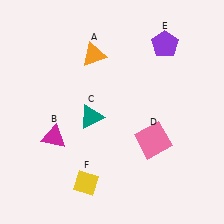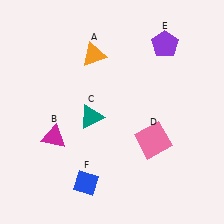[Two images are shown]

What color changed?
The diamond (F) changed from yellow in Image 1 to blue in Image 2.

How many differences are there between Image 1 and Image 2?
There is 1 difference between the two images.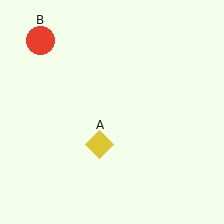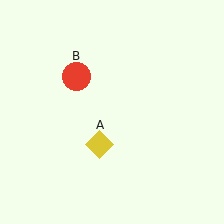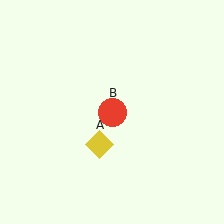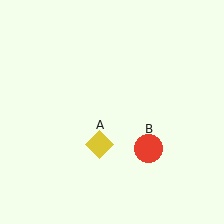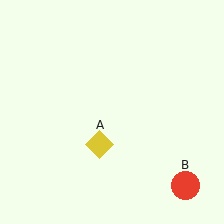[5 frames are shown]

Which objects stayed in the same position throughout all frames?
Yellow diamond (object A) remained stationary.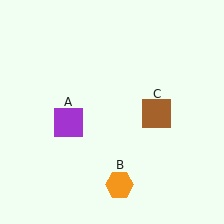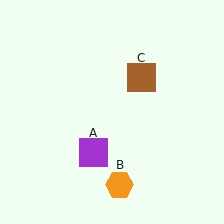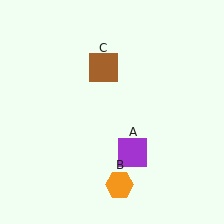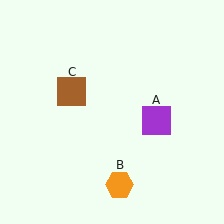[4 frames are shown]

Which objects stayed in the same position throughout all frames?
Orange hexagon (object B) remained stationary.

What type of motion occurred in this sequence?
The purple square (object A), brown square (object C) rotated counterclockwise around the center of the scene.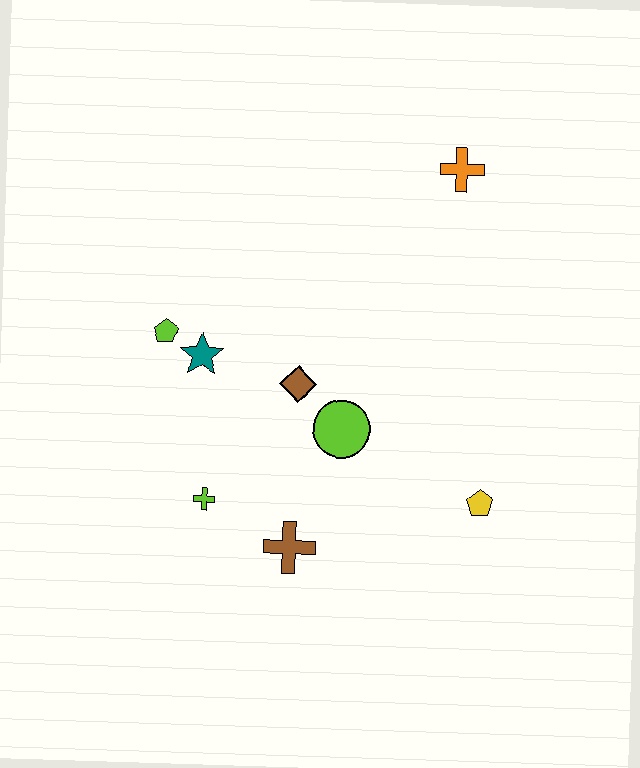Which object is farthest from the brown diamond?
The orange cross is farthest from the brown diamond.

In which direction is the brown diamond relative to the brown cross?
The brown diamond is above the brown cross.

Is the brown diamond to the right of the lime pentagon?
Yes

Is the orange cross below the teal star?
No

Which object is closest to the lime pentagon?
The teal star is closest to the lime pentagon.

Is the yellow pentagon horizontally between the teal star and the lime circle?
No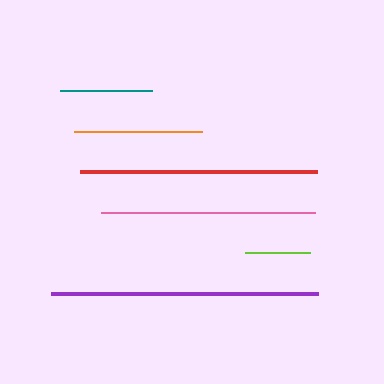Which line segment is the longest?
The purple line is the longest at approximately 267 pixels.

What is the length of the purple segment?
The purple segment is approximately 267 pixels long.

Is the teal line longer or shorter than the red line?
The red line is longer than the teal line.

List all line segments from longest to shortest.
From longest to shortest: purple, red, pink, orange, teal, lime.